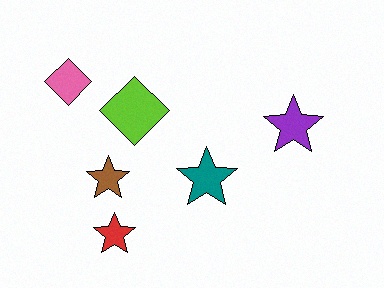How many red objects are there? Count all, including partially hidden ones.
There is 1 red object.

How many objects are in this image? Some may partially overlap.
There are 6 objects.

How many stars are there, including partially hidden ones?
There are 4 stars.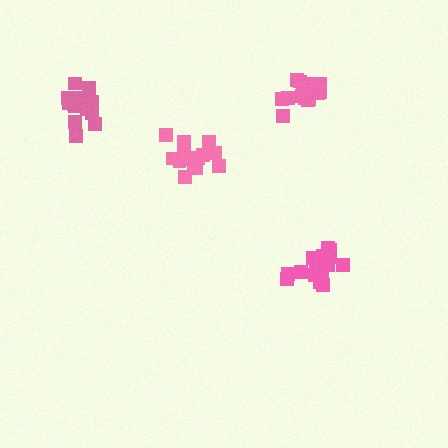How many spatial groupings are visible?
There are 4 spatial groupings.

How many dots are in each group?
Group 1: 16 dots, Group 2: 15 dots, Group 3: 17 dots, Group 4: 15 dots (63 total).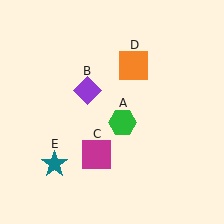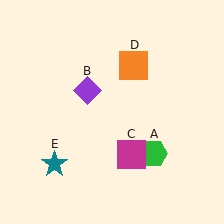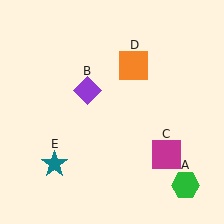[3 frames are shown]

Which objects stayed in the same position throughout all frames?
Purple diamond (object B) and orange square (object D) and teal star (object E) remained stationary.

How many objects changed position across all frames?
2 objects changed position: green hexagon (object A), magenta square (object C).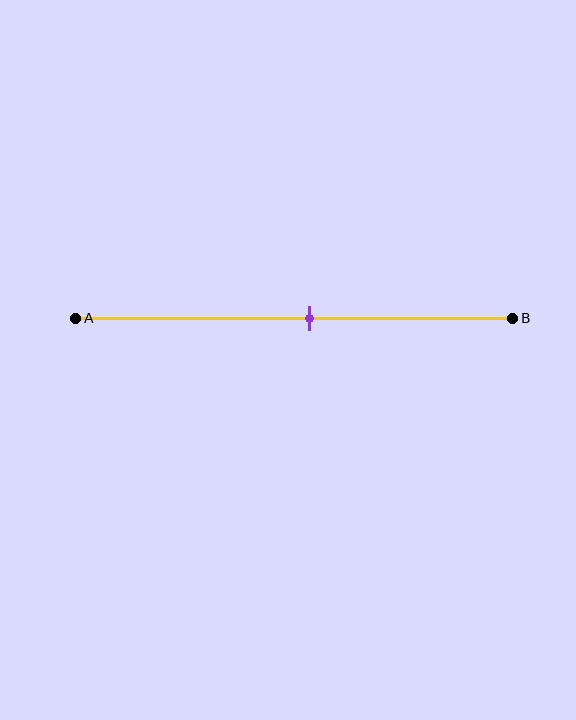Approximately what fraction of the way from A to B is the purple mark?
The purple mark is approximately 55% of the way from A to B.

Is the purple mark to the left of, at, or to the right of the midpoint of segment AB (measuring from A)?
The purple mark is to the right of the midpoint of segment AB.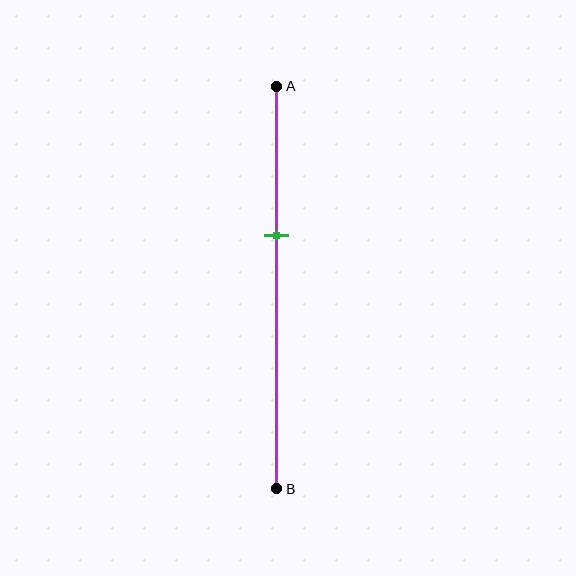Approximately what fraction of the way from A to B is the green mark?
The green mark is approximately 35% of the way from A to B.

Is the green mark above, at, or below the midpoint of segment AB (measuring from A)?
The green mark is above the midpoint of segment AB.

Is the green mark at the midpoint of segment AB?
No, the mark is at about 35% from A, not at the 50% midpoint.